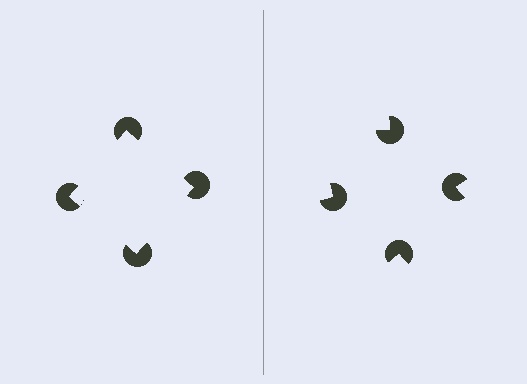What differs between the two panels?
The pac-man discs are positioned identically on both sides; only the wedge orientations differ. On the left they align to a square; on the right they are misaligned.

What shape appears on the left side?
An illusory square.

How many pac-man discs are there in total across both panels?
8 — 4 on each side.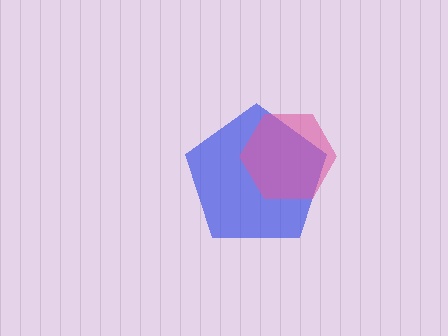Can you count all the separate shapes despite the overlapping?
Yes, there are 2 separate shapes.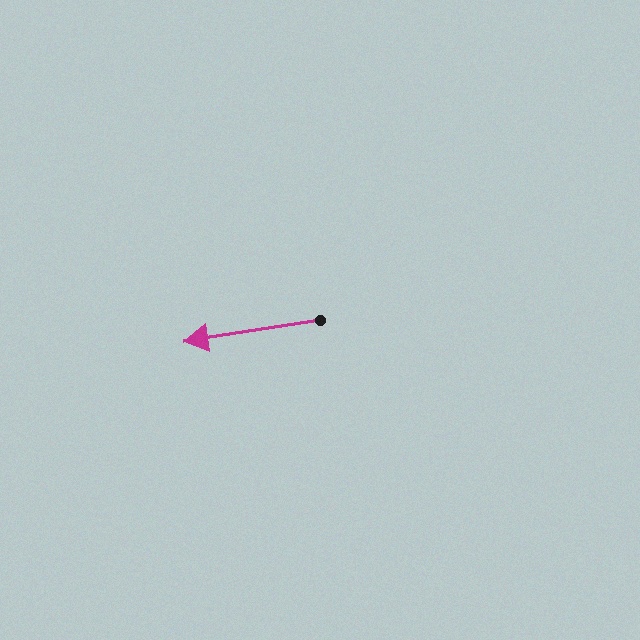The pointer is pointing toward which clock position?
Roughly 9 o'clock.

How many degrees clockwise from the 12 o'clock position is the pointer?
Approximately 261 degrees.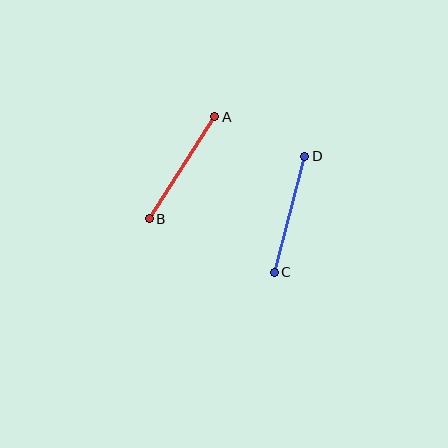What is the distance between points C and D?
The distance is approximately 120 pixels.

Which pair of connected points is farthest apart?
Points A and B are farthest apart.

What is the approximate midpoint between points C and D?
The midpoint is at approximately (290, 214) pixels.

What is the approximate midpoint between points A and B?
The midpoint is at approximately (182, 168) pixels.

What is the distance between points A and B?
The distance is approximately 121 pixels.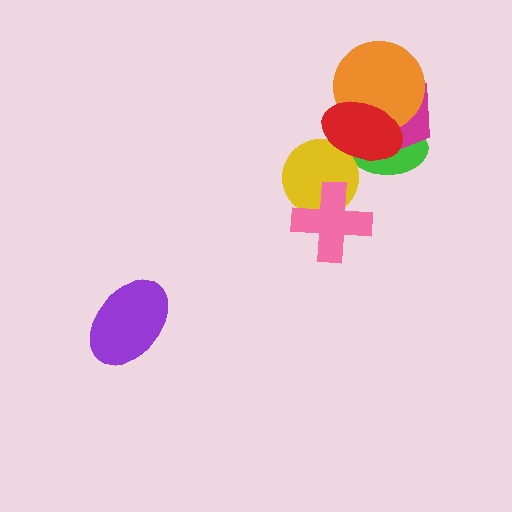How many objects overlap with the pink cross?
1 object overlaps with the pink cross.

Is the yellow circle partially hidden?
Yes, it is partially covered by another shape.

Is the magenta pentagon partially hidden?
Yes, it is partially covered by another shape.